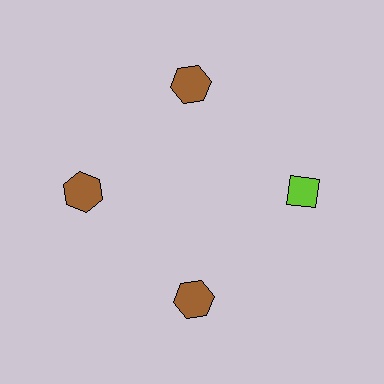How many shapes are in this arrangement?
There are 4 shapes arranged in a ring pattern.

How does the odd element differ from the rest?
It differs in both color (lime instead of brown) and shape (diamond instead of hexagon).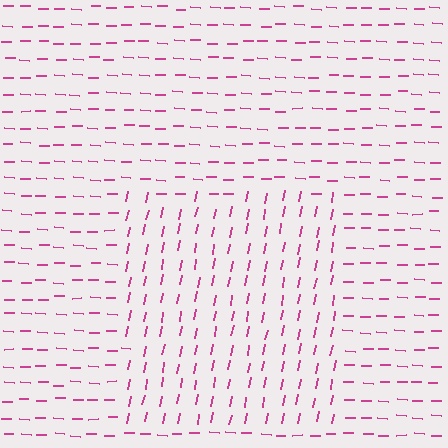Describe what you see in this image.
The image is filled with small magenta line segments. A rectangle region in the image has lines oriented differently from the surrounding lines, creating a visible texture boundary.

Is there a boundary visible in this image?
Yes, there is a texture boundary formed by a change in line orientation.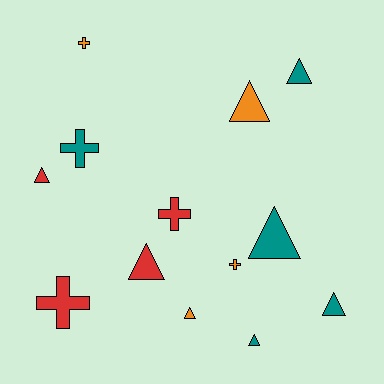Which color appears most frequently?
Teal, with 5 objects.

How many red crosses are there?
There are 2 red crosses.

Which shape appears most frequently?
Triangle, with 8 objects.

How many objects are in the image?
There are 13 objects.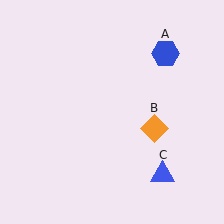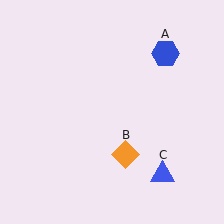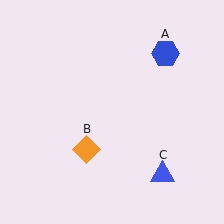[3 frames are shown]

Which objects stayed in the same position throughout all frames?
Blue hexagon (object A) and blue triangle (object C) remained stationary.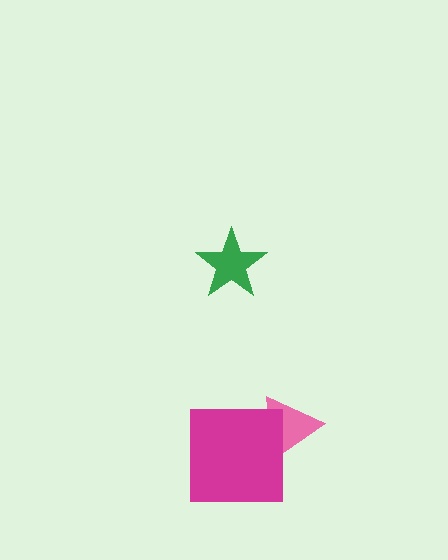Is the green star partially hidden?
No, no other shape covers it.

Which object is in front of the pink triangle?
The magenta square is in front of the pink triangle.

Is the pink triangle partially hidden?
Yes, it is partially covered by another shape.